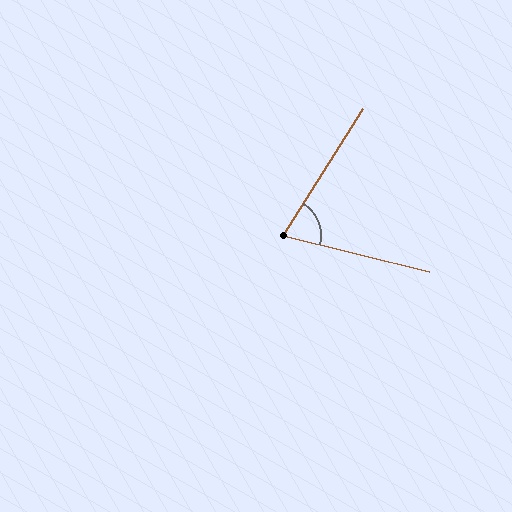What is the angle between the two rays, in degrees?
Approximately 72 degrees.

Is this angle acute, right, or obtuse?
It is acute.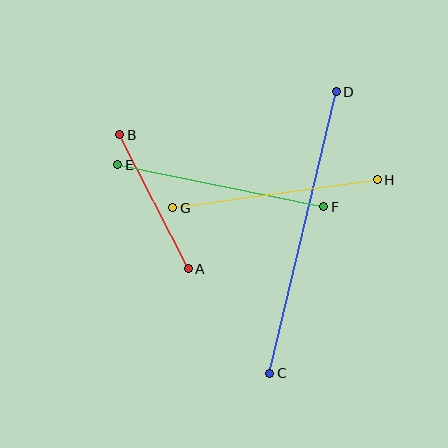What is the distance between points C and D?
The distance is approximately 289 pixels.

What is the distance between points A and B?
The distance is approximately 151 pixels.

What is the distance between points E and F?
The distance is approximately 210 pixels.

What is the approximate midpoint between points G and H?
The midpoint is at approximately (275, 194) pixels.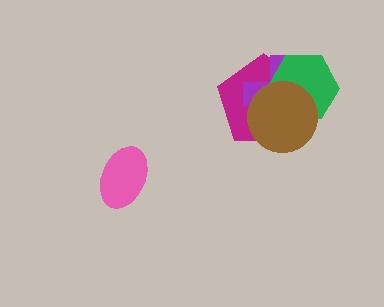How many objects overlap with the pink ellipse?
0 objects overlap with the pink ellipse.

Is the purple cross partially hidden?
Yes, it is partially covered by another shape.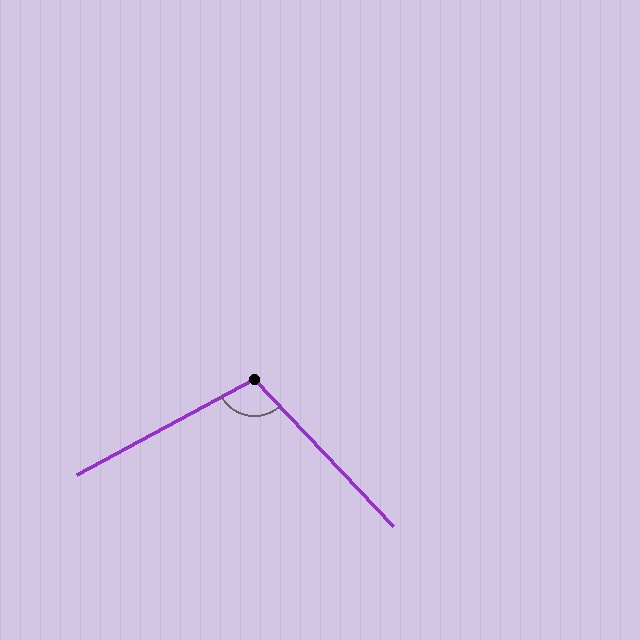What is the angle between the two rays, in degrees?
Approximately 105 degrees.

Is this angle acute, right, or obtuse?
It is obtuse.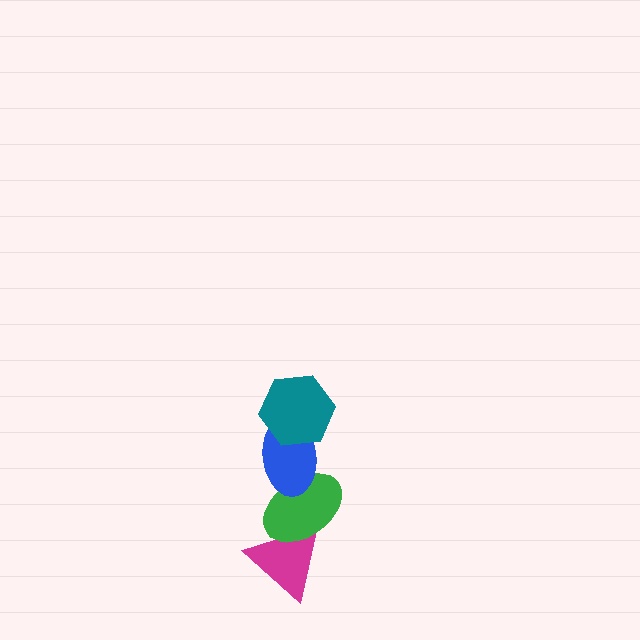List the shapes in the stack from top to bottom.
From top to bottom: the teal hexagon, the blue ellipse, the green ellipse, the magenta triangle.